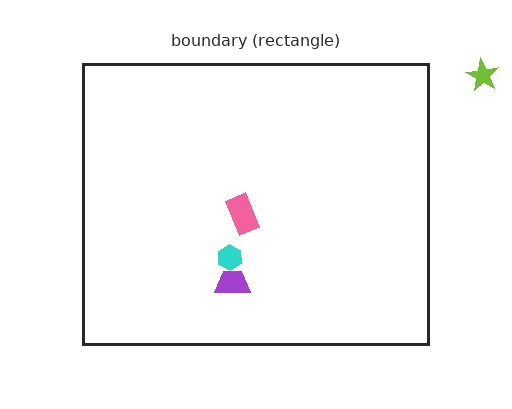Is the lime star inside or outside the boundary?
Outside.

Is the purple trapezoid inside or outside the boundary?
Inside.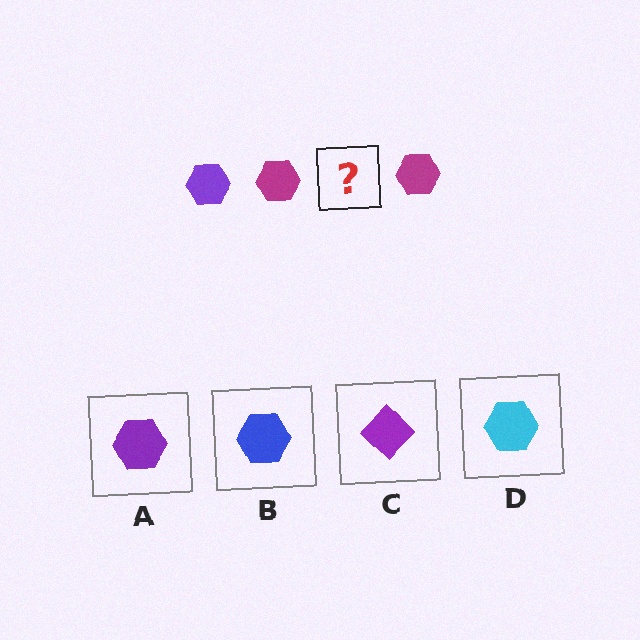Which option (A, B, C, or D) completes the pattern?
A.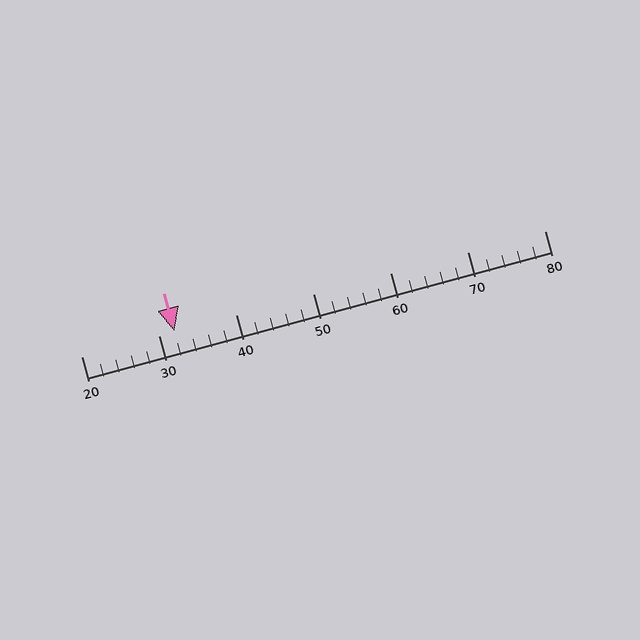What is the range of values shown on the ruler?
The ruler shows values from 20 to 80.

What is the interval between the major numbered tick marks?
The major tick marks are spaced 10 units apart.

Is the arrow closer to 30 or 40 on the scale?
The arrow is closer to 30.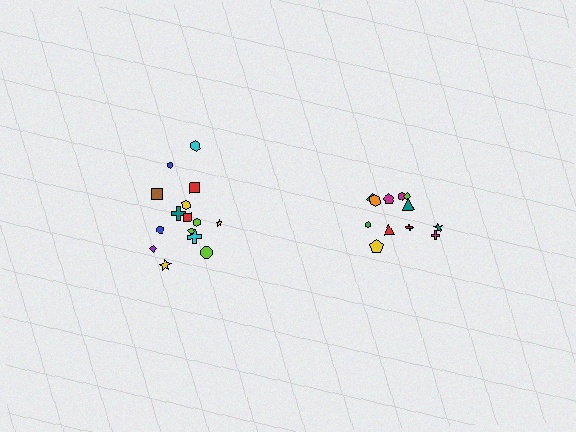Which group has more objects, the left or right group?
The left group.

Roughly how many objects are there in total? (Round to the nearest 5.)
Roughly 25 objects in total.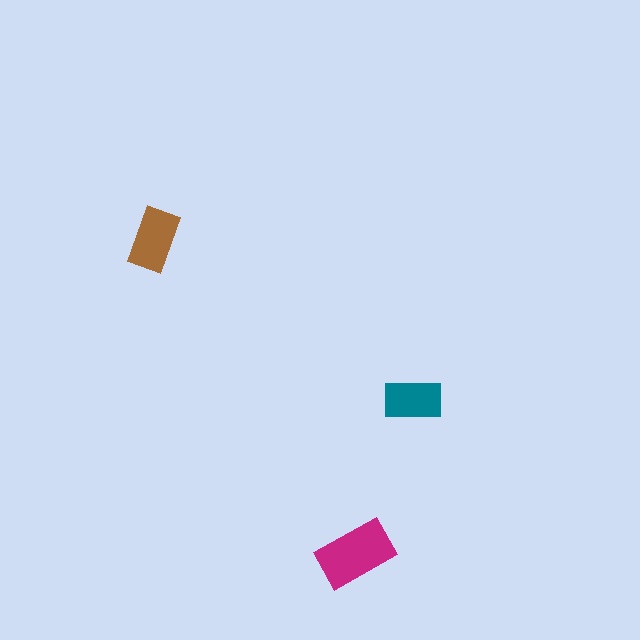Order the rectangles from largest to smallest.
the magenta one, the brown one, the teal one.